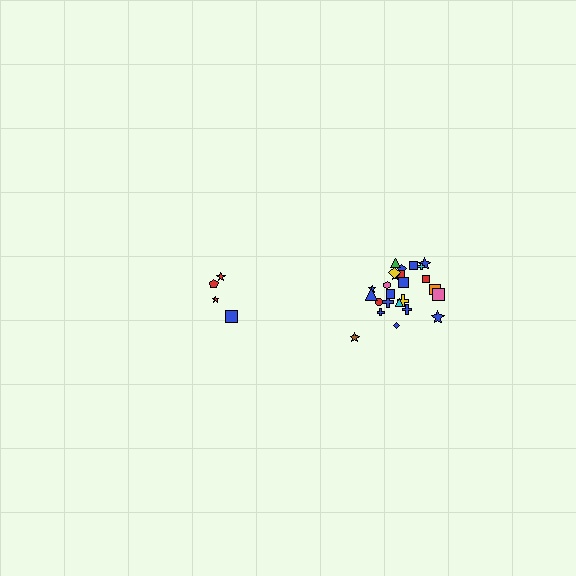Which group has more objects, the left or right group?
The right group.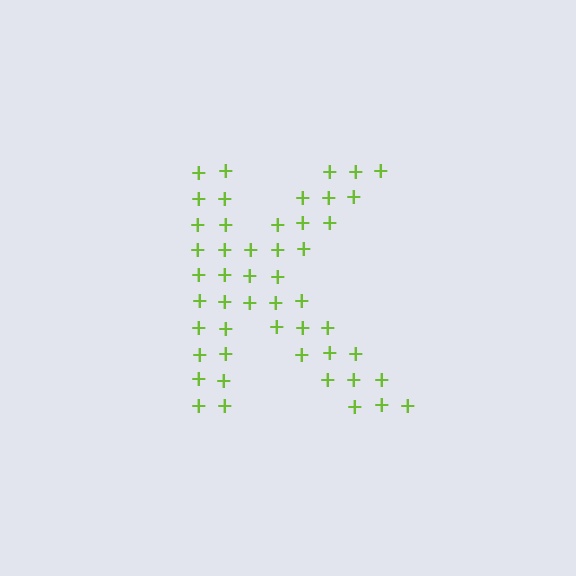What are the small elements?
The small elements are plus signs.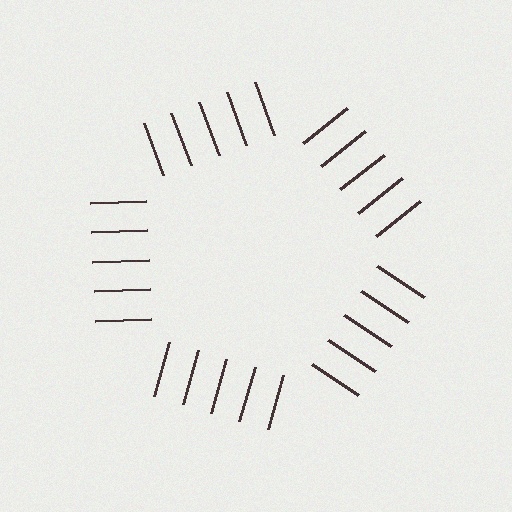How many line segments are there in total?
25 — 5 along each of the 5 edges.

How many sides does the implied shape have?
5 sides — the line-ends trace a pentagon.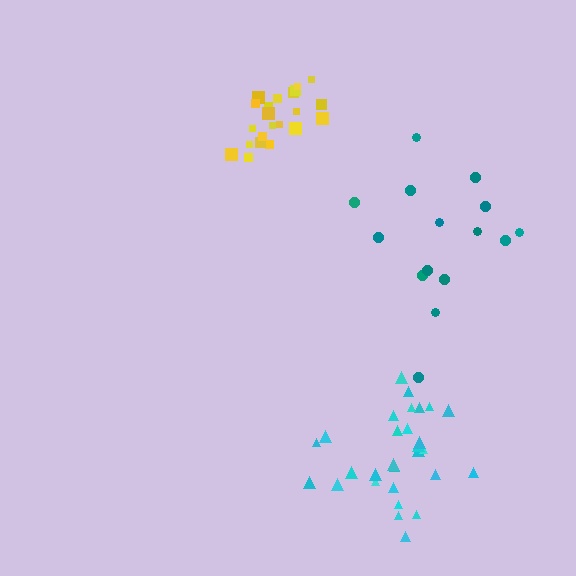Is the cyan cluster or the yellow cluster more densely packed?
Yellow.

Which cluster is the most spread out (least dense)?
Teal.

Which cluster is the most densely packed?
Yellow.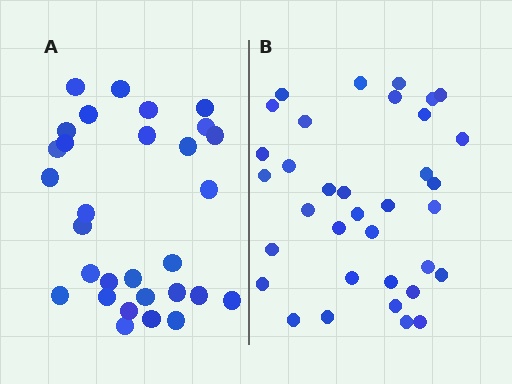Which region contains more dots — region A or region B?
Region B (the right region) has more dots.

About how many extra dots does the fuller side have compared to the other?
Region B has about 5 more dots than region A.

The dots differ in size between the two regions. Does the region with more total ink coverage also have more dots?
No. Region A has more total ink coverage because its dots are larger, but region B actually contains more individual dots. Total area can be misleading — the number of items is what matters here.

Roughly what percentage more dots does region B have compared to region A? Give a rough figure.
About 15% more.